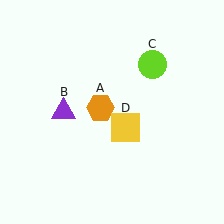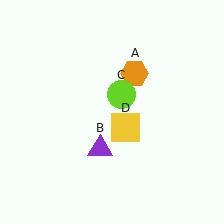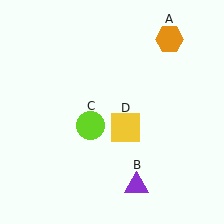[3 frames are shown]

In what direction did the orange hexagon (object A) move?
The orange hexagon (object A) moved up and to the right.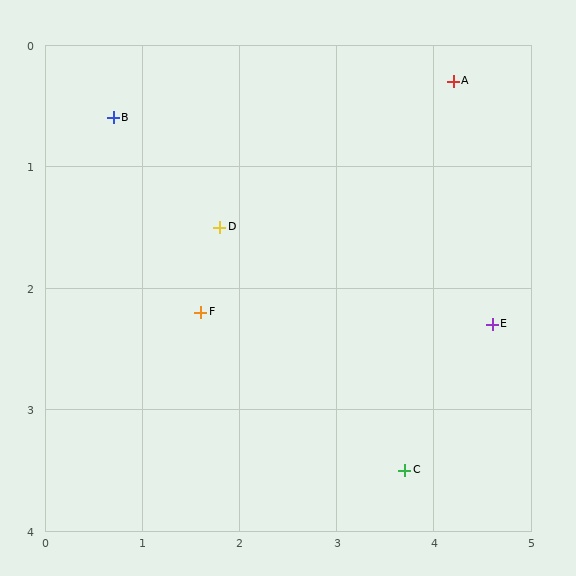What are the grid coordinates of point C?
Point C is at approximately (3.7, 3.5).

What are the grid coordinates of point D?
Point D is at approximately (1.8, 1.5).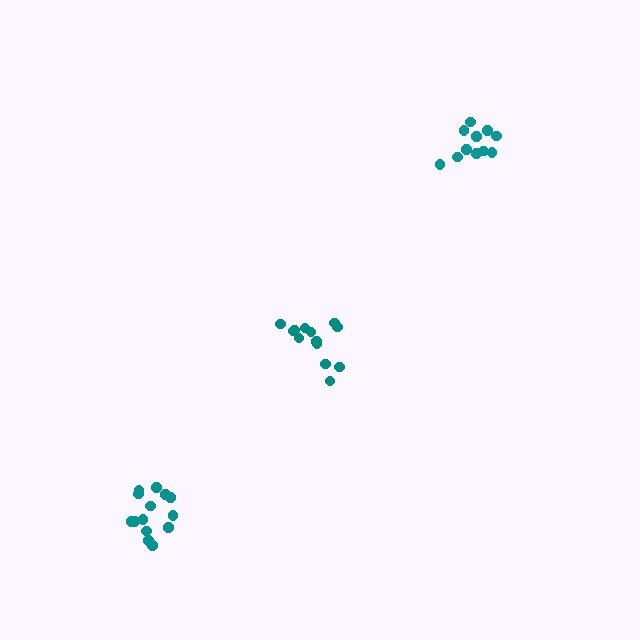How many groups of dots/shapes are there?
There are 3 groups.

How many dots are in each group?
Group 1: 13 dots, Group 2: 14 dots, Group 3: 11 dots (38 total).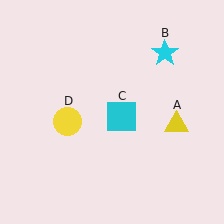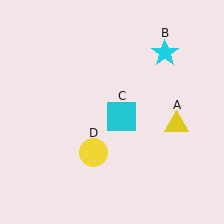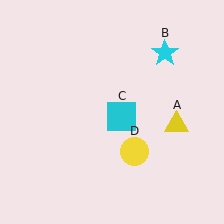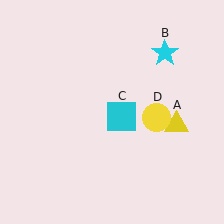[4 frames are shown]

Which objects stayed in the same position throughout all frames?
Yellow triangle (object A) and cyan star (object B) and cyan square (object C) remained stationary.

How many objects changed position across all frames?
1 object changed position: yellow circle (object D).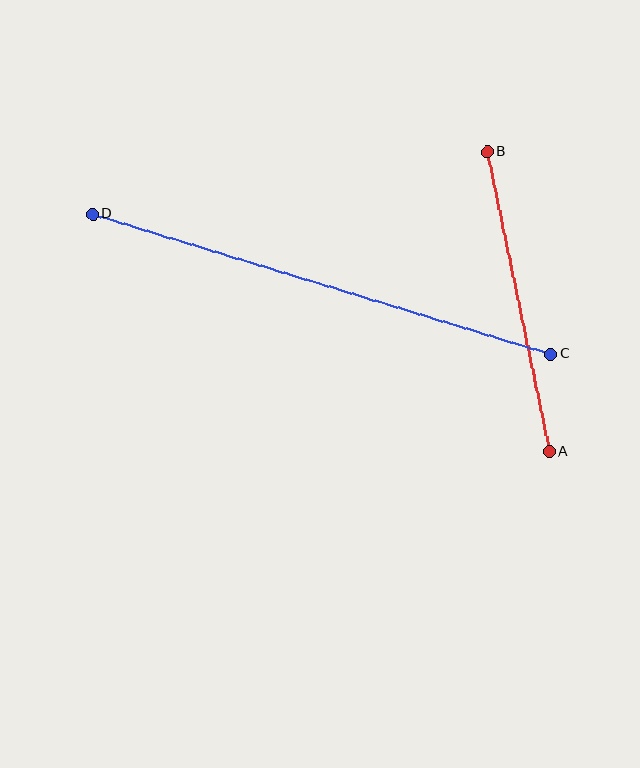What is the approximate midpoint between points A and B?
The midpoint is at approximately (518, 302) pixels.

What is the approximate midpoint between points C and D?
The midpoint is at approximately (322, 284) pixels.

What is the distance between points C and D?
The distance is approximately 479 pixels.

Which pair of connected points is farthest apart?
Points C and D are farthest apart.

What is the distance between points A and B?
The distance is approximately 307 pixels.